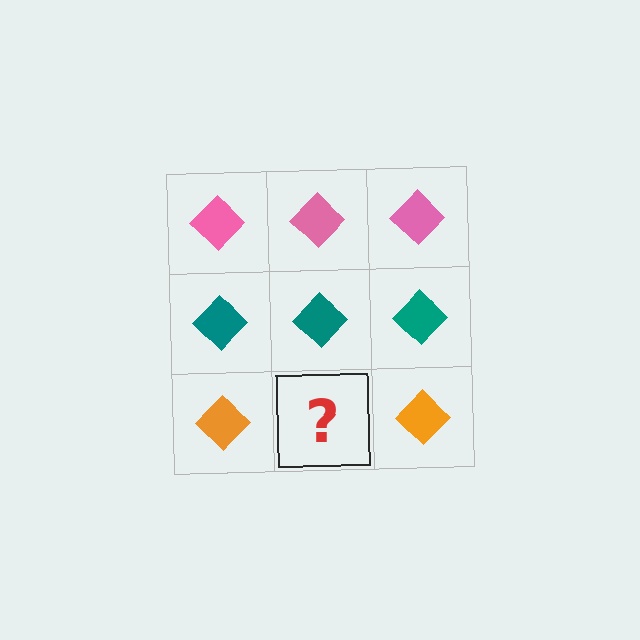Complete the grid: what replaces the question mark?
The question mark should be replaced with an orange diamond.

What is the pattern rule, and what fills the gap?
The rule is that each row has a consistent color. The gap should be filled with an orange diamond.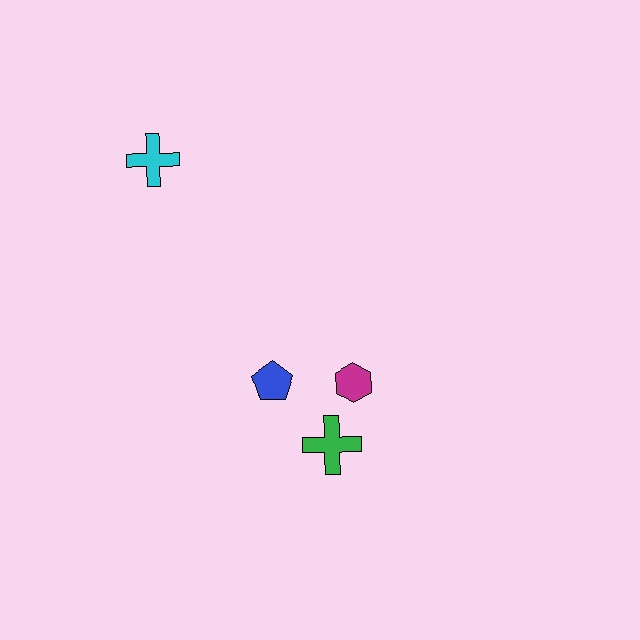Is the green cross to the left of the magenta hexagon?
Yes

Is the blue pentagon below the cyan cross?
Yes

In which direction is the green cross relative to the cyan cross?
The green cross is below the cyan cross.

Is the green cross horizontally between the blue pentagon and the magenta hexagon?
Yes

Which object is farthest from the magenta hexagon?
The cyan cross is farthest from the magenta hexagon.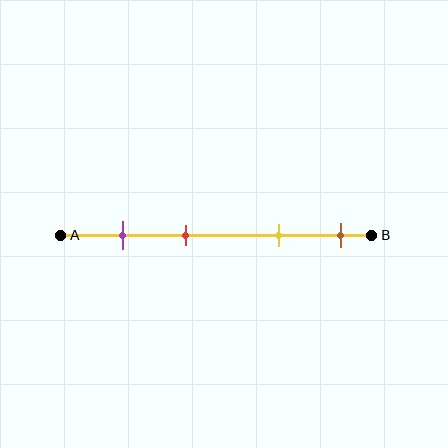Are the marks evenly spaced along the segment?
No, the marks are not evenly spaced.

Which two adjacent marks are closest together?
The purple and red marks are the closest adjacent pair.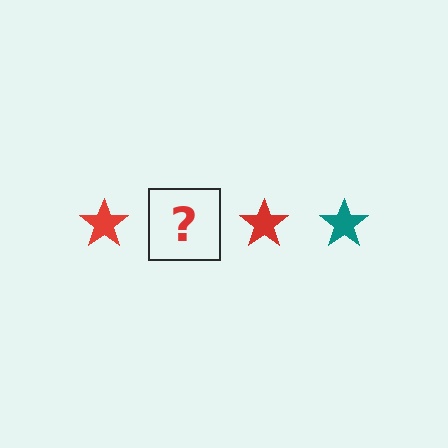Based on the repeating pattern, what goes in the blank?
The blank should be a teal star.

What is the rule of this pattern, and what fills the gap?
The rule is that the pattern cycles through red, teal stars. The gap should be filled with a teal star.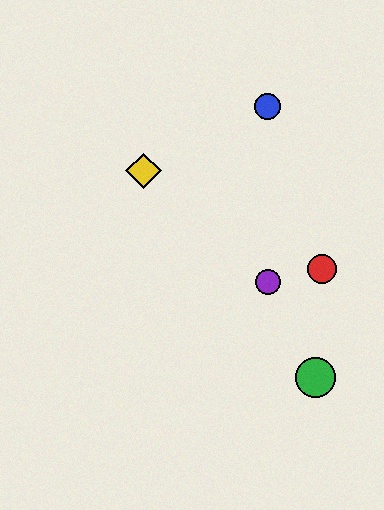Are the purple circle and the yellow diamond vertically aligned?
No, the purple circle is at x≈268 and the yellow diamond is at x≈144.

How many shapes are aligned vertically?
2 shapes (the blue circle, the purple circle) are aligned vertically.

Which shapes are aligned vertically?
The blue circle, the purple circle are aligned vertically.